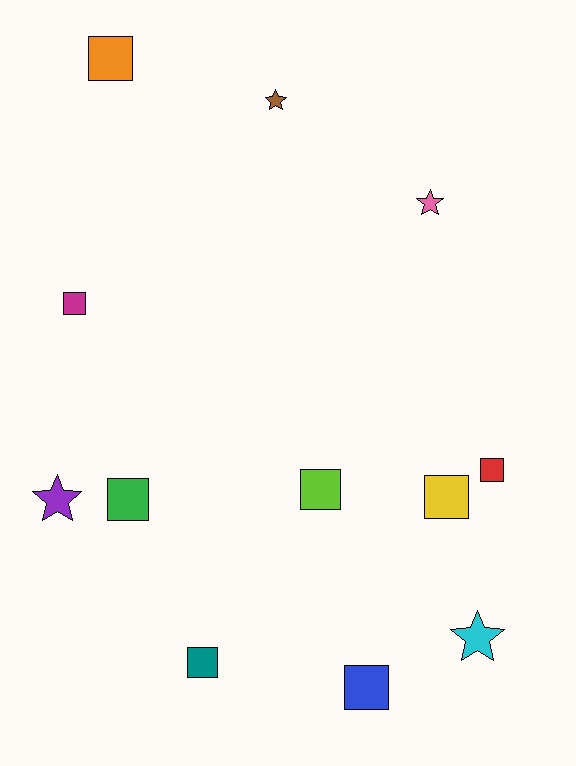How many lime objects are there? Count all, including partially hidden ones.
There is 1 lime object.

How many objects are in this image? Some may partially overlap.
There are 12 objects.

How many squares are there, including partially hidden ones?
There are 8 squares.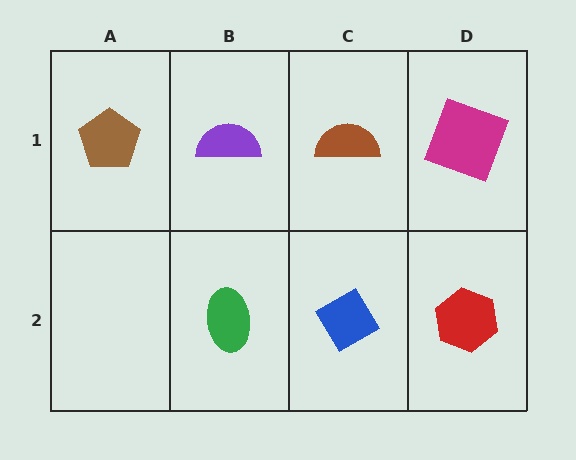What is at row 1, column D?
A magenta square.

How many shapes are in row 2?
3 shapes.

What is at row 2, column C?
A blue diamond.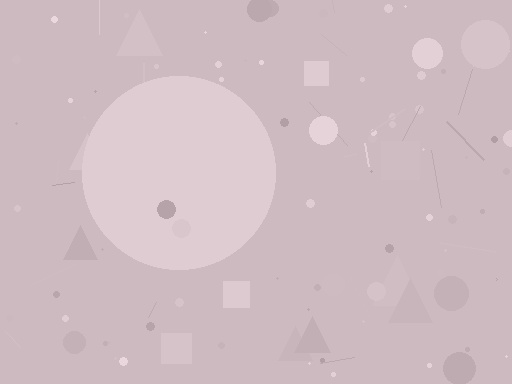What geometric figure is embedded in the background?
A circle is embedded in the background.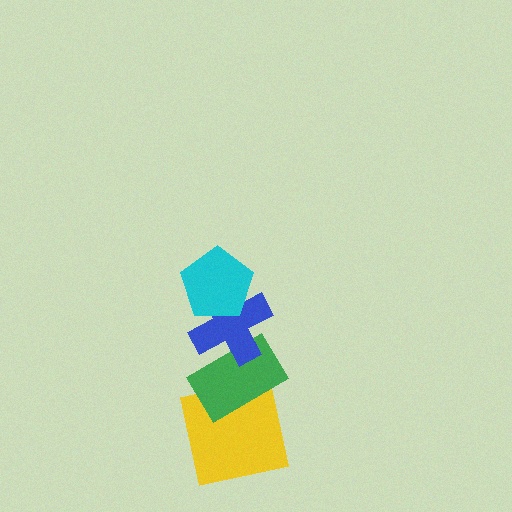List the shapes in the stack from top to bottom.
From top to bottom: the cyan pentagon, the blue cross, the green rectangle, the yellow square.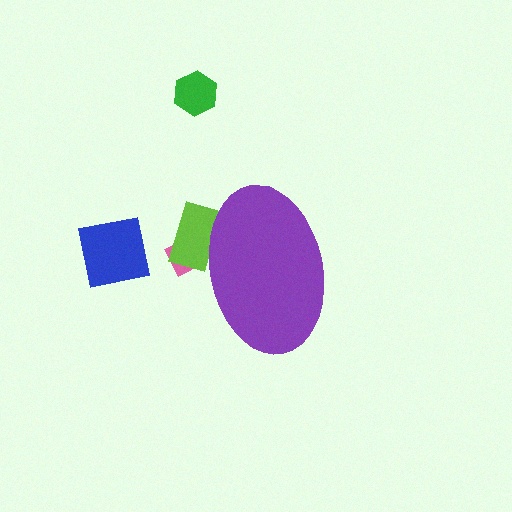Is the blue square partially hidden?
No, the blue square is fully visible.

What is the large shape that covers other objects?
A purple ellipse.